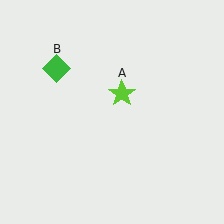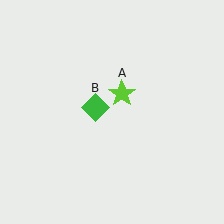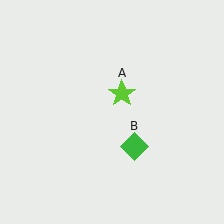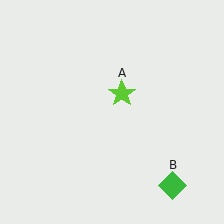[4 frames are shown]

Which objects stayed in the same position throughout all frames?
Lime star (object A) remained stationary.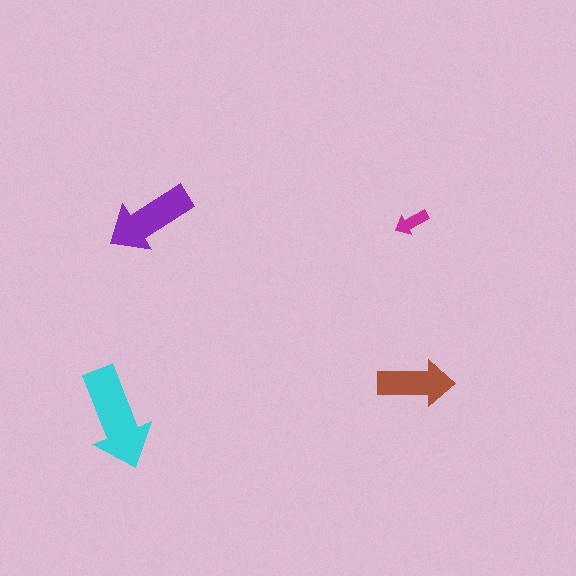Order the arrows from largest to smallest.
the cyan one, the purple one, the brown one, the magenta one.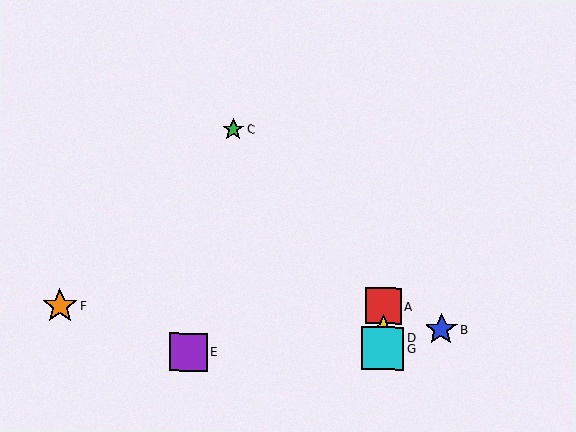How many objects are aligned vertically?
3 objects (A, D, G) are aligned vertically.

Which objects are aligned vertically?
Objects A, D, G are aligned vertically.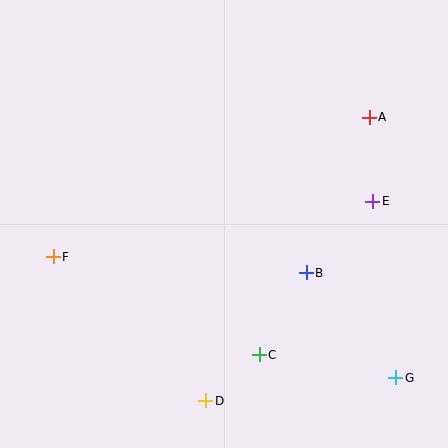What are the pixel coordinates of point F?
Point F is at (53, 257).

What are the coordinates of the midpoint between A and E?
The midpoint between A and E is at (371, 159).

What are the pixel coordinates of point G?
Point G is at (396, 378).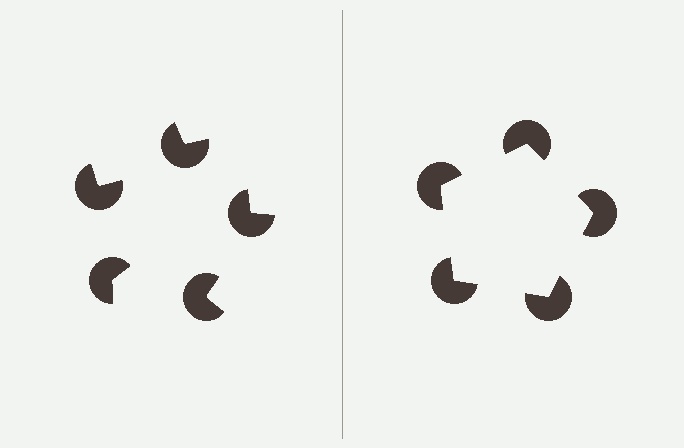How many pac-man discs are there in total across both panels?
10 — 5 on each side.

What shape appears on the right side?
An illusory pentagon.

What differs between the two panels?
The pac-man discs are positioned identically on both sides; only the wedge orientations differ. On the right they align to a pentagon; on the left they are misaligned.